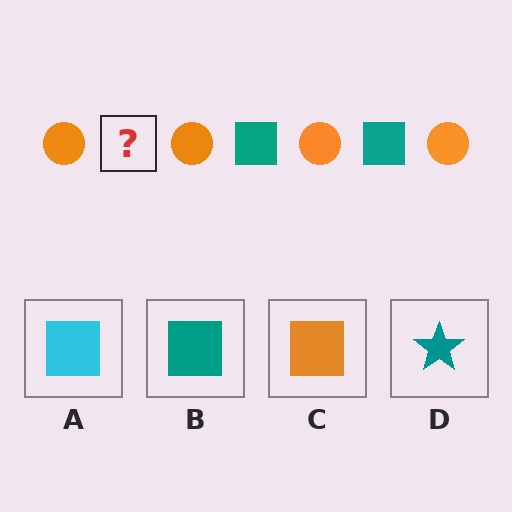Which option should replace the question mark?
Option B.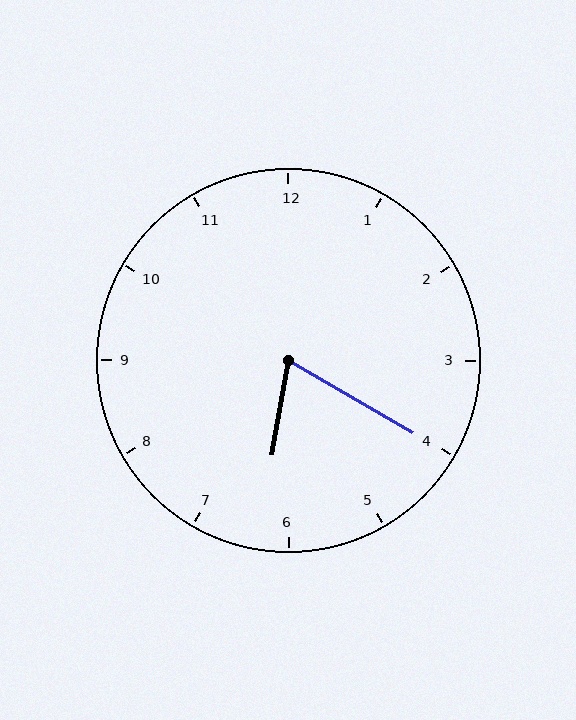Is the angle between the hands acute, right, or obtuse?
It is acute.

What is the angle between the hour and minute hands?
Approximately 70 degrees.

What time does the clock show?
6:20.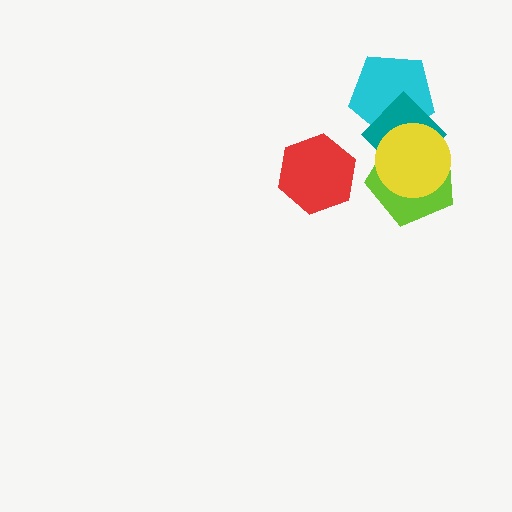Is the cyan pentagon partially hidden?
Yes, it is partially covered by another shape.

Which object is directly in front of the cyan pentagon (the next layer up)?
The teal diamond is directly in front of the cyan pentagon.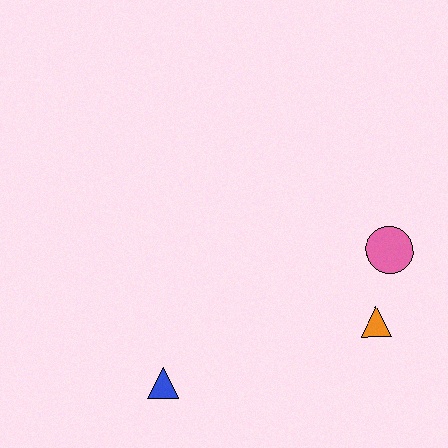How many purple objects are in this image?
There are no purple objects.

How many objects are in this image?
There are 3 objects.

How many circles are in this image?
There is 1 circle.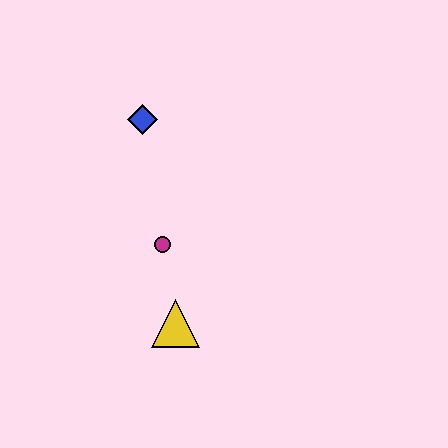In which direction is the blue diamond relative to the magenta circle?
The blue diamond is above the magenta circle.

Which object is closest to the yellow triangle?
The magenta circle is closest to the yellow triangle.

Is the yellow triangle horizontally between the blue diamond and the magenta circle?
No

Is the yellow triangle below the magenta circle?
Yes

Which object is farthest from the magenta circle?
The blue diamond is farthest from the magenta circle.